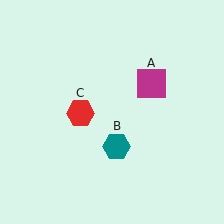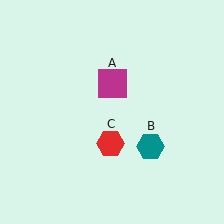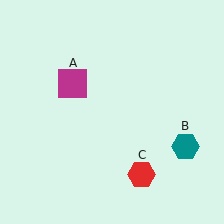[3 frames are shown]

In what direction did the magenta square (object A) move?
The magenta square (object A) moved left.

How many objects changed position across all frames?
3 objects changed position: magenta square (object A), teal hexagon (object B), red hexagon (object C).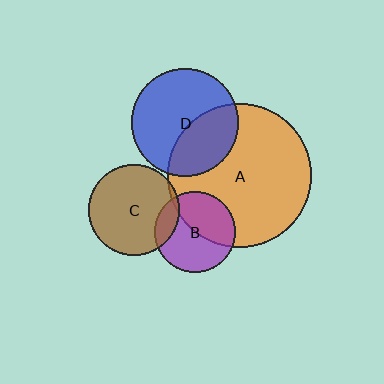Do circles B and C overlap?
Yes.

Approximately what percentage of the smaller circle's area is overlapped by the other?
Approximately 15%.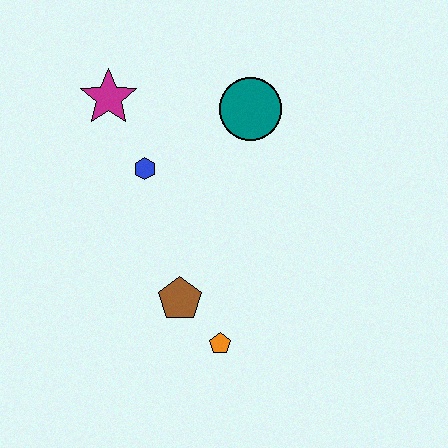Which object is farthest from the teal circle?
The orange pentagon is farthest from the teal circle.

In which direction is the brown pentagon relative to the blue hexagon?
The brown pentagon is below the blue hexagon.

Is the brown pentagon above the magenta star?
No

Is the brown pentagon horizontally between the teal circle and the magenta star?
Yes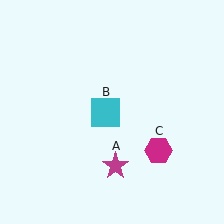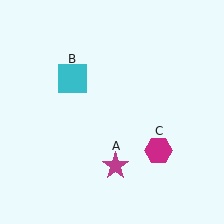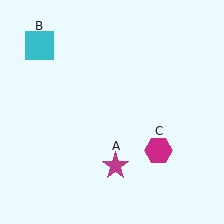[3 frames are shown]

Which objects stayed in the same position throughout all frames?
Magenta star (object A) and magenta hexagon (object C) remained stationary.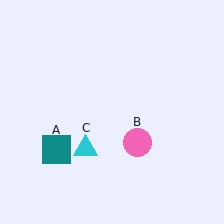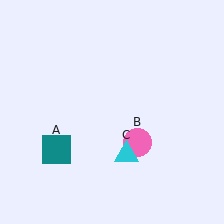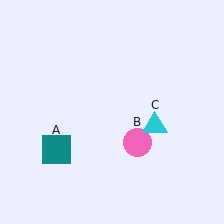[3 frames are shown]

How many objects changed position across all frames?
1 object changed position: cyan triangle (object C).